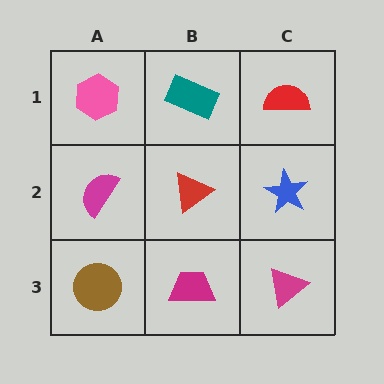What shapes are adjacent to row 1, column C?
A blue star (row 2, column C), a teal rectangle (row 1, column B).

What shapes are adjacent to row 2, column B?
A teal rectangle (row 1, column B), a magenta trapezoid (row 3, column B), a magenta semicircle (row 2, column A), a blue star (row 2, column C).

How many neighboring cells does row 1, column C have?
2.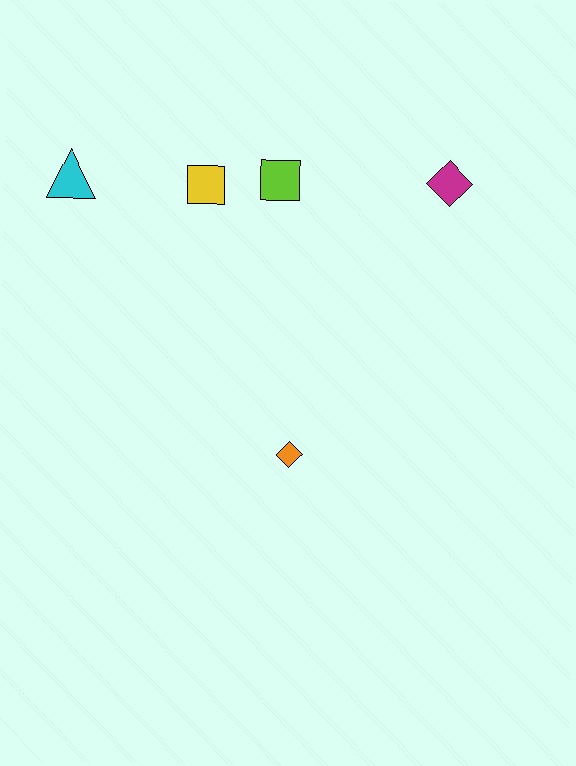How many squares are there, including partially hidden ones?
There are 2 squares.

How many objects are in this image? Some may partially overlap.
There are 5 objects.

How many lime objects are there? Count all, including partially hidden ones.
There is 1 lime object.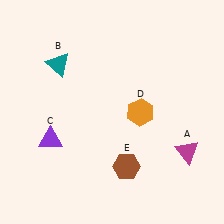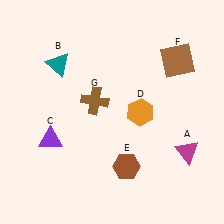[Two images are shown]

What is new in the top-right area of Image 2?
A brown square (F) was added in the top-right area of Image 2.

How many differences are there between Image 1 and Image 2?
There are 2 differences between the two images.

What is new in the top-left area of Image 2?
A brown cross (G) was added in the top-left area of Image 2.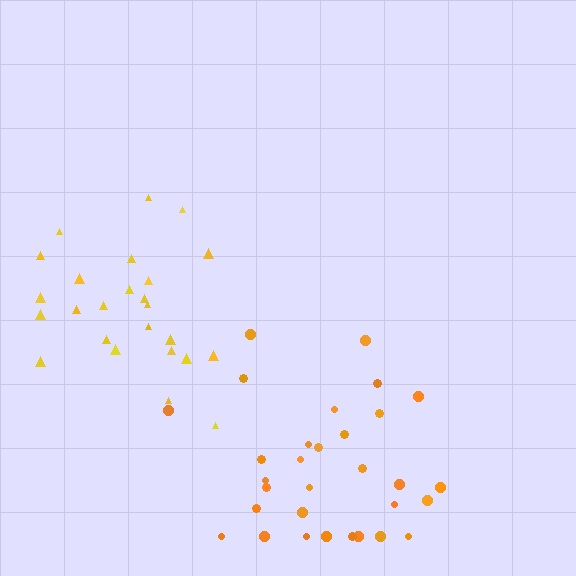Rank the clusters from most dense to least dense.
yellow, orange.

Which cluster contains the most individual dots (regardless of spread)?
Orange (32).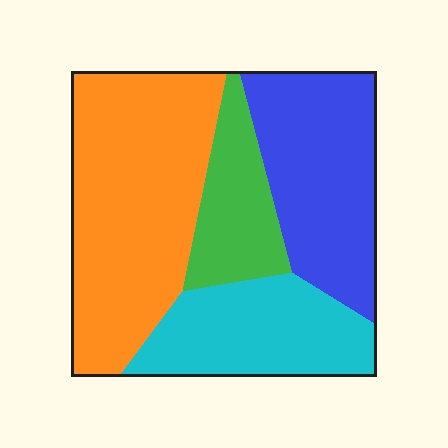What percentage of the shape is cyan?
Cyan takes up about one fifth (1/5) of the shape.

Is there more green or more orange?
Orange.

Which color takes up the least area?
Green, at roughly 15%.